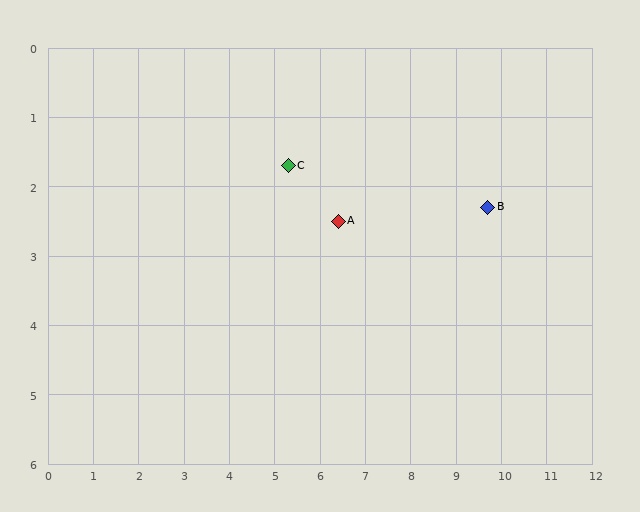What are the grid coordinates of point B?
Point B is at approximately (9.7, 2.3).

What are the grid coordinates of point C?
Point C is at approximately (5.3, 1.7).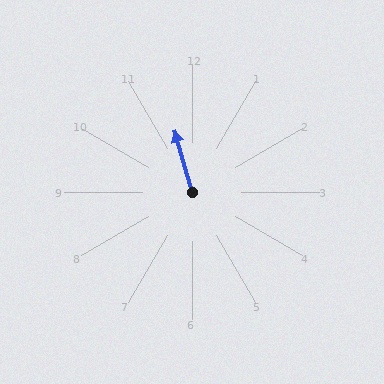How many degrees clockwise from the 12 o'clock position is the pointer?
Approximately 344 degrees.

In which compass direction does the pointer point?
North.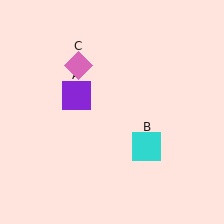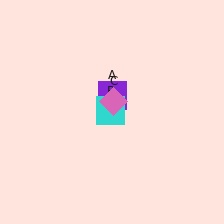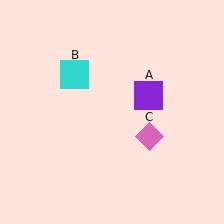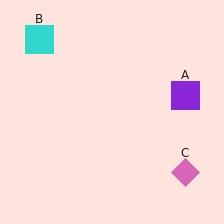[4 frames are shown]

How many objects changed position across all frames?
3 objects changed position: purple square (object A), cyan square (object B), pink diamond (object C).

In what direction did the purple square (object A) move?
The purple square (object A) moved right.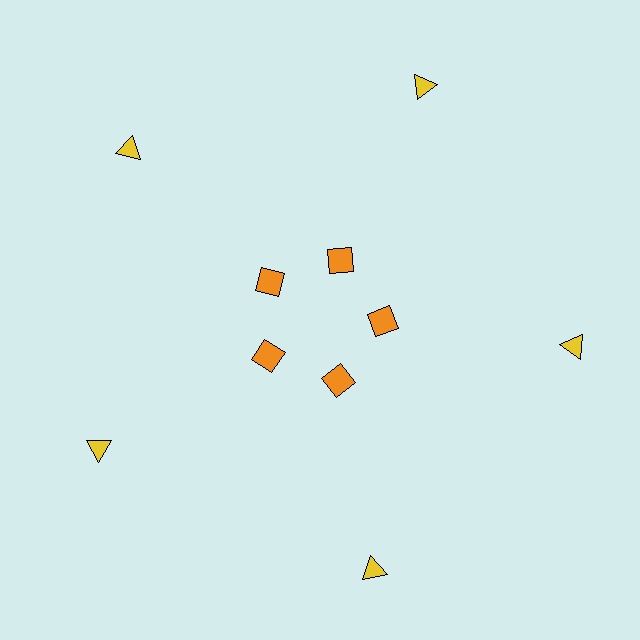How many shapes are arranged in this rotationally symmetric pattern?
There are 10 shapes, arranged in 5 groups of 2.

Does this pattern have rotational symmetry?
Yes, this pattern has 5-fold rotational symmetry. It looks the same after rotating 72 degrees around the center.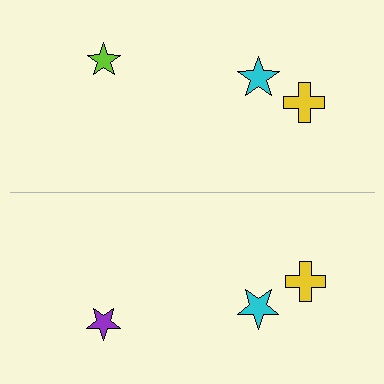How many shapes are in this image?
There are 6 shapes in this image.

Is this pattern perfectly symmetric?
No, the pattern is not perfectly symmetric. The purple star on the bottom side breaks the symmetry — its mirror counterpart is lime.